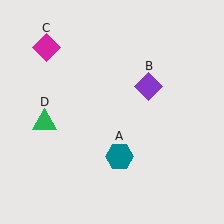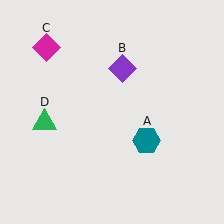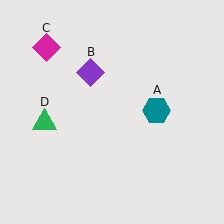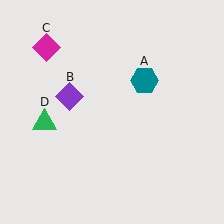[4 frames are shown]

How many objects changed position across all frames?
2 objects changed position: teal hexagon (object A), purple diamond (object B).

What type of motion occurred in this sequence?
The teal hexagon (object A), purple diamond (object B) rotated counterclockwise around the center of the scene.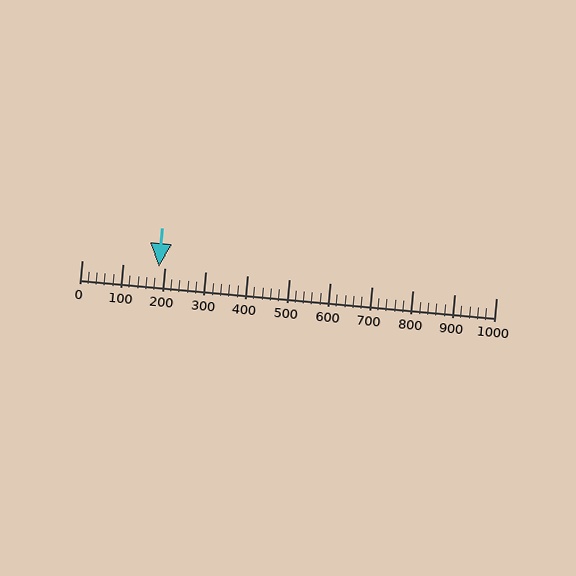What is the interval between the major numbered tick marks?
The major tick marks are spaced 100 units apart.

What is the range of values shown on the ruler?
The ruler shows values from 0 to 1000.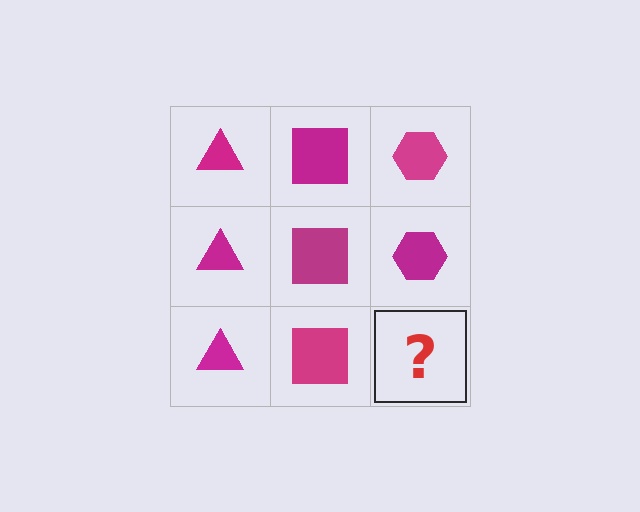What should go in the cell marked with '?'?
The missing cell should contain a magenta hexagon.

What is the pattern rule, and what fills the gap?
The rule is that each column has a consistent shape. The gap should be filled with a magenta hexagon.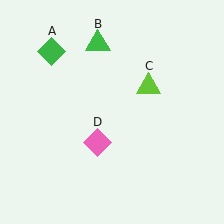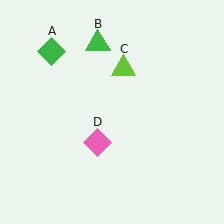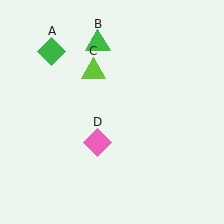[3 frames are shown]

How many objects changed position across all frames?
1 object changed position: lime triangle (object C).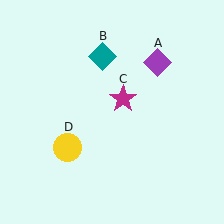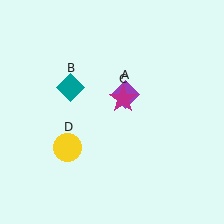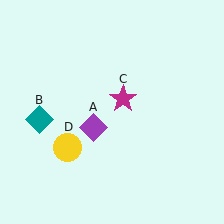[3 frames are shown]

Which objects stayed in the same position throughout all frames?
Magenta star (object C) and yellow circle (object D) remained stationary.